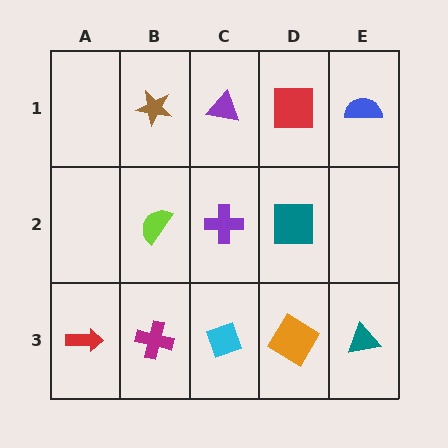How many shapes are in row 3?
5 shapes.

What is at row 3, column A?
A red arrow.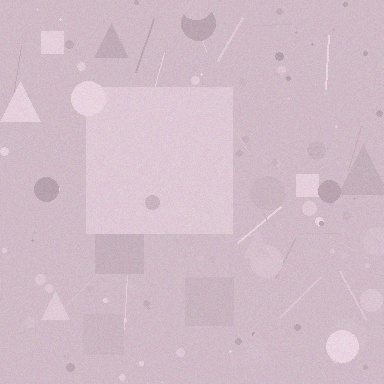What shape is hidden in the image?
A square is hidden in the image.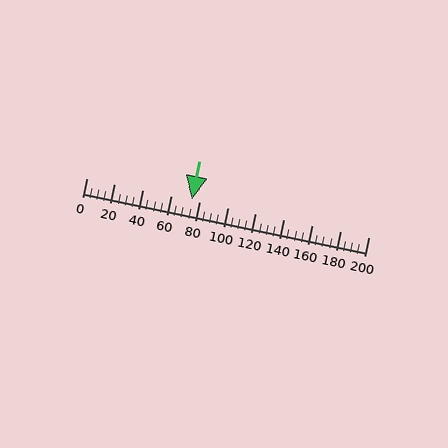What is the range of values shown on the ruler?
The ruler shows values from 0 to 200.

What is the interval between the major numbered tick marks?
The major tick marks are spaced 20 units apart.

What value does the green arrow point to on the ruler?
The green arrow points to approximately 75.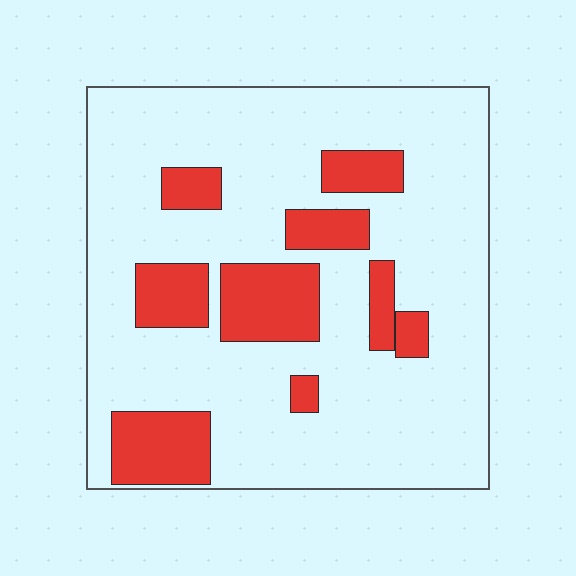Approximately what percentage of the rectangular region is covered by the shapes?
Approximately 20%.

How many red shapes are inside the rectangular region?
9.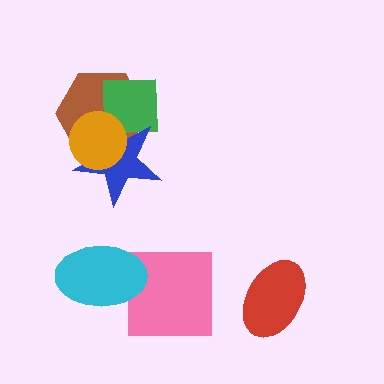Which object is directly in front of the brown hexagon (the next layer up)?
The green square is directly in front of the brown hexagon.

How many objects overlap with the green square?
3 objects overlap with the green square.